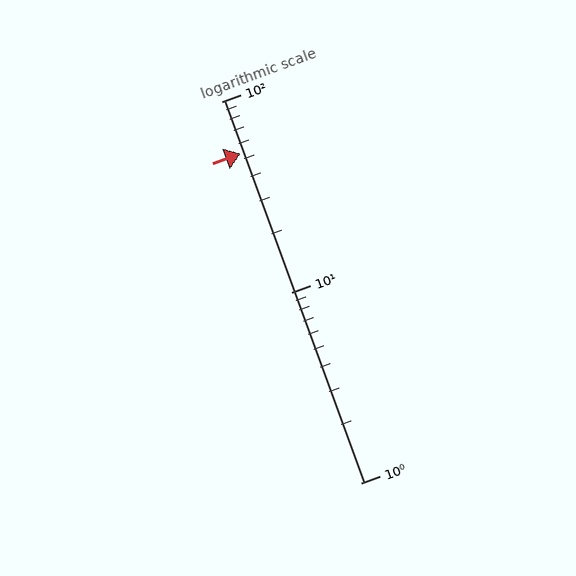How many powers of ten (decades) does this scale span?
The scale spans 2 decades, from 1 to 100.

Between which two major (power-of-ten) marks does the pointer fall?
The pointer is between 10 and 100.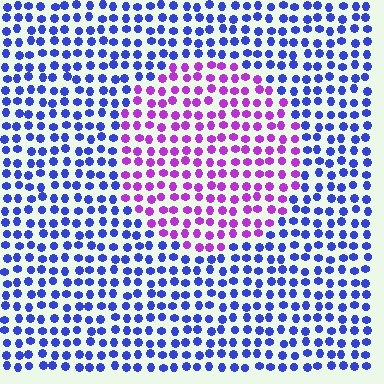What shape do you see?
I see a circle.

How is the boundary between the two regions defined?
The boundary is defined purely by a slight shift in hue (about 56 degrees). Spacing, size, and orientation are identical on both sides.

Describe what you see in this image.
The image is filled with small blue elements in a uniform arrangement. A circle-shaped region is visible where the elements are tinted to a slightly different hue, forming a subtle color boundary.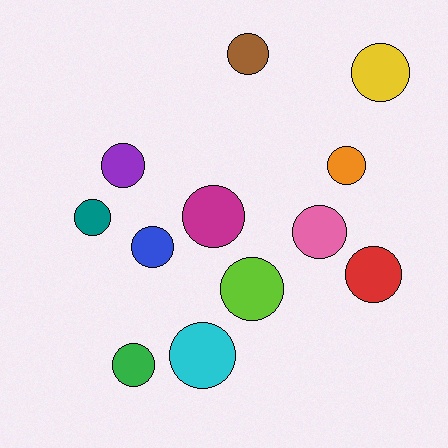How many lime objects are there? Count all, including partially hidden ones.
There is 1 lime object.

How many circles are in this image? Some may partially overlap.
There are 12 circles.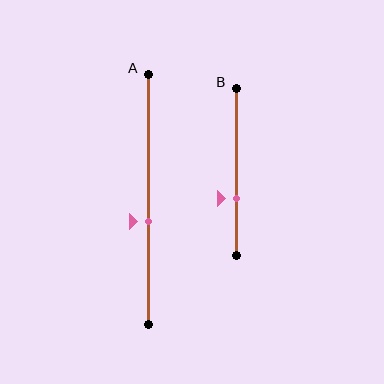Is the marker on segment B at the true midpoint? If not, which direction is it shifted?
No, the marker on segment B is shifted downward by about 16% of the segment length.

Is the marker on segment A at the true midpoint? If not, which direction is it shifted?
No, the marker on segment A is shifted downward by about 9% of the segment length.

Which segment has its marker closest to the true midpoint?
Segment A has its marker closest to the true midpoint.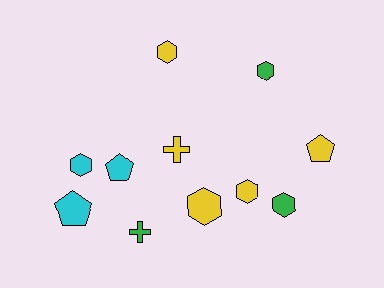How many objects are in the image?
There are 11 objects.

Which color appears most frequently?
Yellow, with 5 objects.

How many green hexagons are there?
There are 2 green hexagons.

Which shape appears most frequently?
Hexagon, with 6 objects.